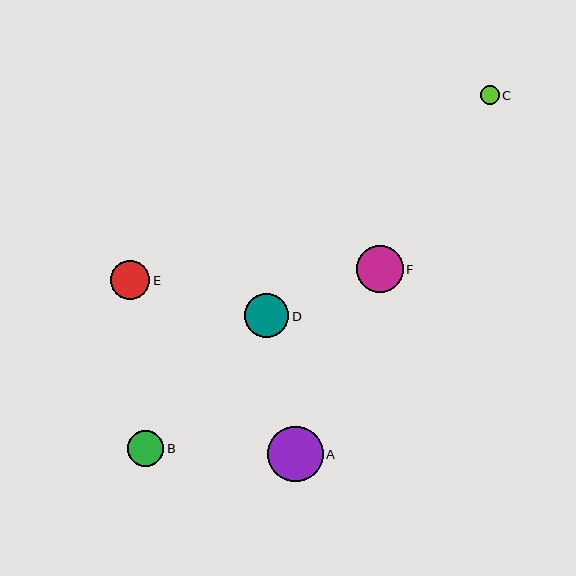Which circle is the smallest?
Circle C is the smallest with a size of approximately 19 pixels.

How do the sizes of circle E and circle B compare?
Circle E and circle B are approximately the same size.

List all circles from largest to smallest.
From largest to smallest: A, F, D, E, B, C.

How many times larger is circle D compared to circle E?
Circle D is approximately 1.1 times the size of circle E.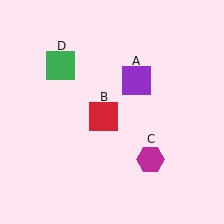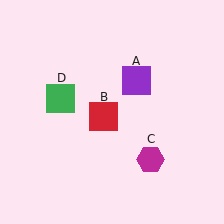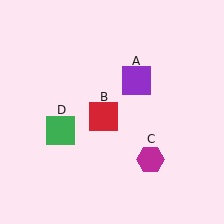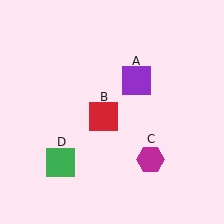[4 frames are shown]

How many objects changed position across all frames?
1 object changed position: green square (object D).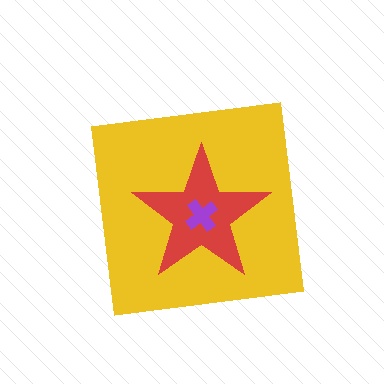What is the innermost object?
The purple cross.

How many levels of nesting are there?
3.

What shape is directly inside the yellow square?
The red star.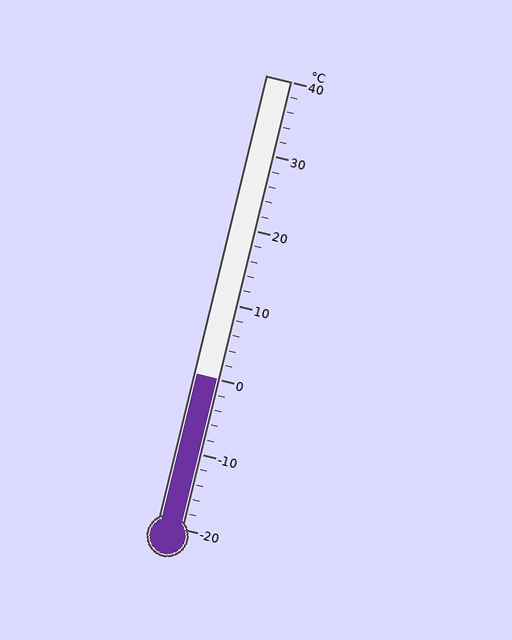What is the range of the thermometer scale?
The thermometer scale ranges from -20°C to 40°C.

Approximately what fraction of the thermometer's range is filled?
The thermometer is filled to approximately 35% of its range.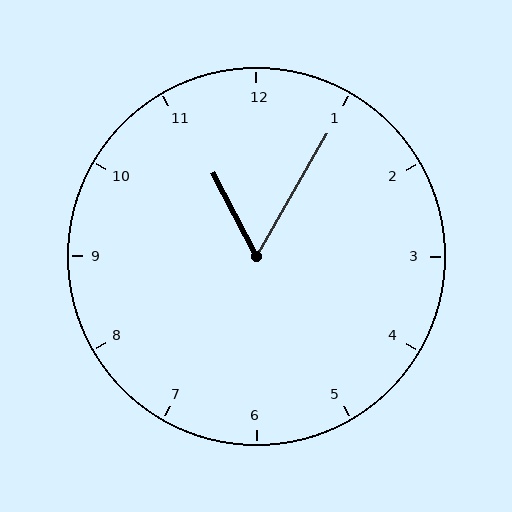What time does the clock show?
11:05.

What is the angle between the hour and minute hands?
Approximately 58 degrees.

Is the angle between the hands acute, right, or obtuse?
It is acute.